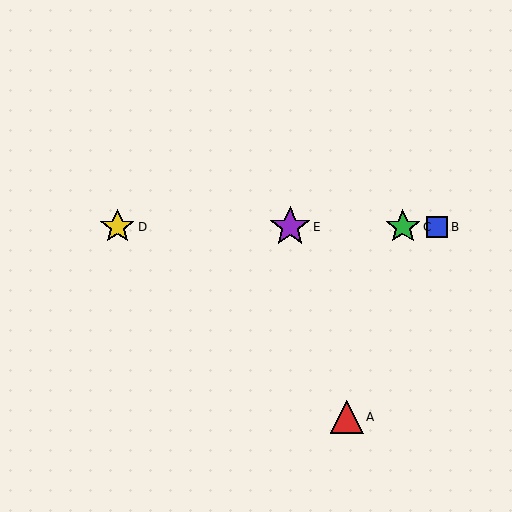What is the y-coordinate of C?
Object C is at y≈227.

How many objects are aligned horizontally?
4 objects (B, C, D, E) are aligned horizontally.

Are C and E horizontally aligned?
Yes, both are at y≈227.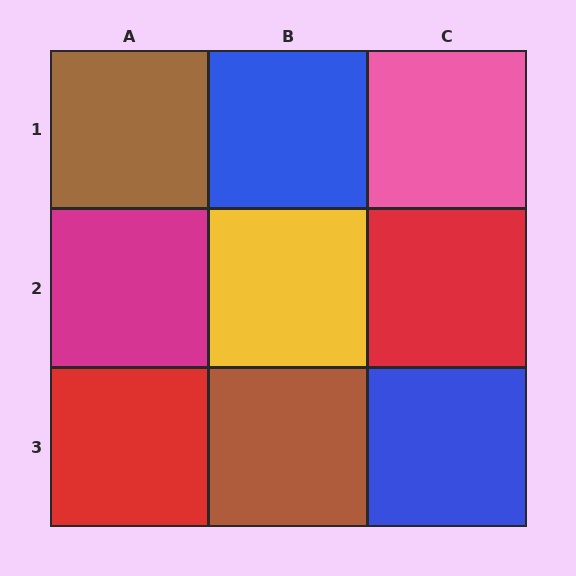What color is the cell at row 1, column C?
Pink.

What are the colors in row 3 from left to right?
Red, brown, blue.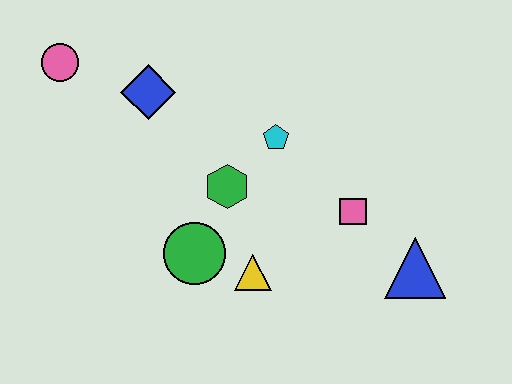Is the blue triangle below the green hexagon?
Yes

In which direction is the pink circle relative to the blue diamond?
The pink circle is to the left of the blue diamond.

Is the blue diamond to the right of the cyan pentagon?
No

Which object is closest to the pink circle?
The blue diamond is closest to the pink circle.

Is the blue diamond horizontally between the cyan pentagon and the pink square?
No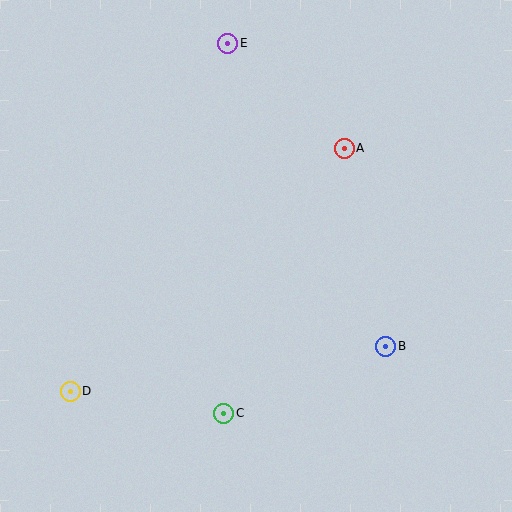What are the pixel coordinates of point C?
Point C is at (224, 413).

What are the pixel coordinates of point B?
Point B is at (386, 346).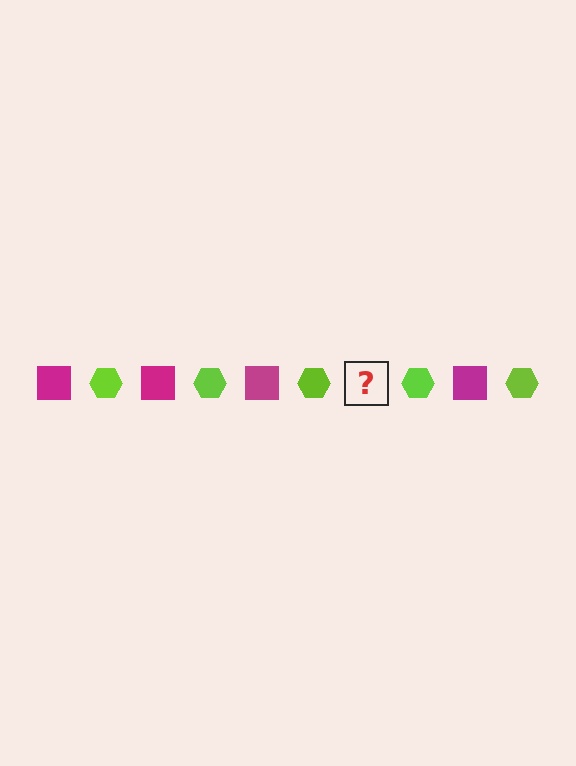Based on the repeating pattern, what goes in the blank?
The blank should be a magenta square.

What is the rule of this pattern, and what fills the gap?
The rule is that the pattern alternates between magenta square and lime hexagon. The gap should be filled with a magenta square.